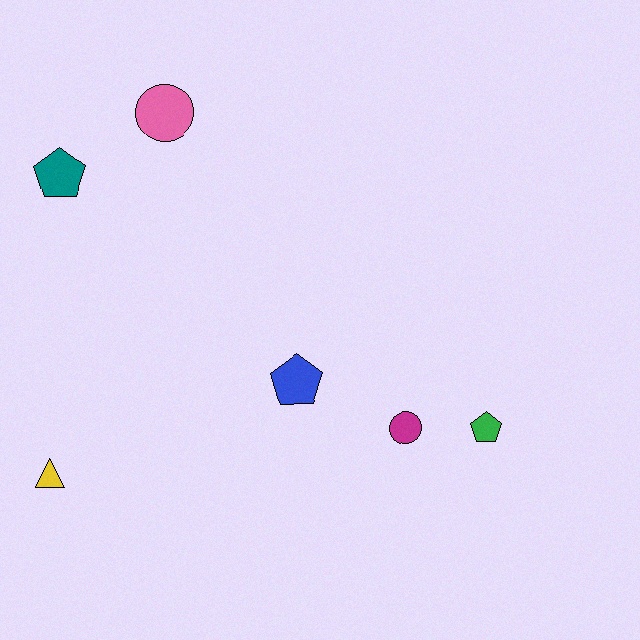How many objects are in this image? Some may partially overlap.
There are 6 objects.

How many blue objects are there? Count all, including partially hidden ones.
There is 1 blue object.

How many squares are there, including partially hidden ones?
There are no squares.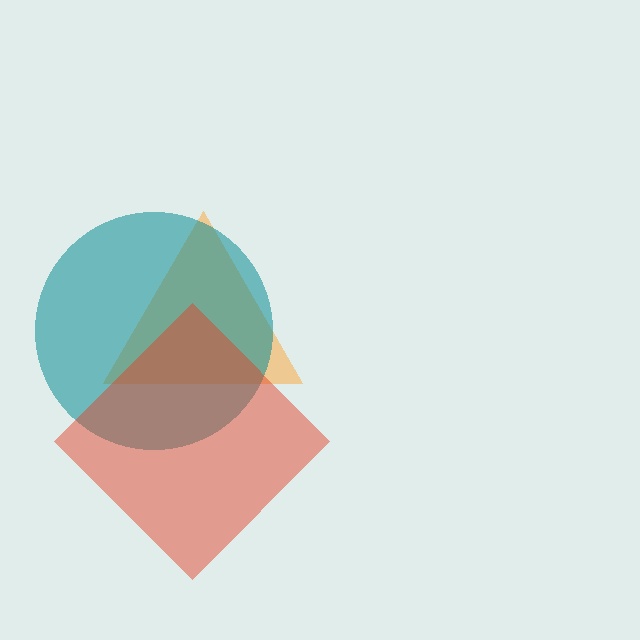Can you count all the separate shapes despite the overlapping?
Yes, there are 3 separate shapes.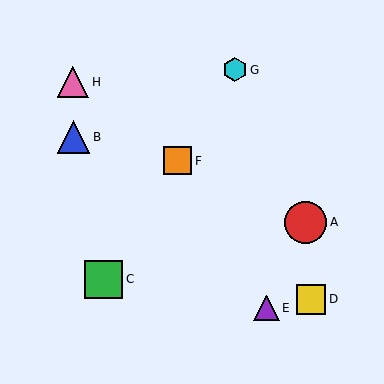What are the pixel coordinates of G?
Object G is at (235, 70).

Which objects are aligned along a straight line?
Objects C, F, G are aligned along a straight line.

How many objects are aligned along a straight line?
3 objects (C, F, G) are aligned along a straight line.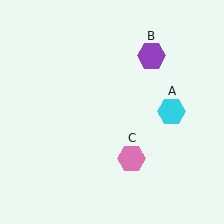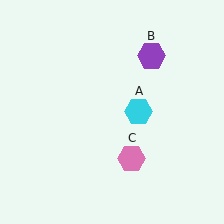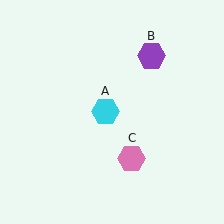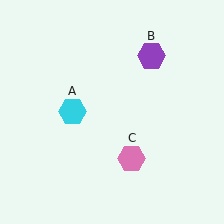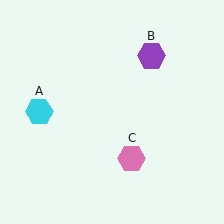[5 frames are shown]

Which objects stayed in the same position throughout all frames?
Purple hexagon (object B) and pink hexagon (object C) remained stationary.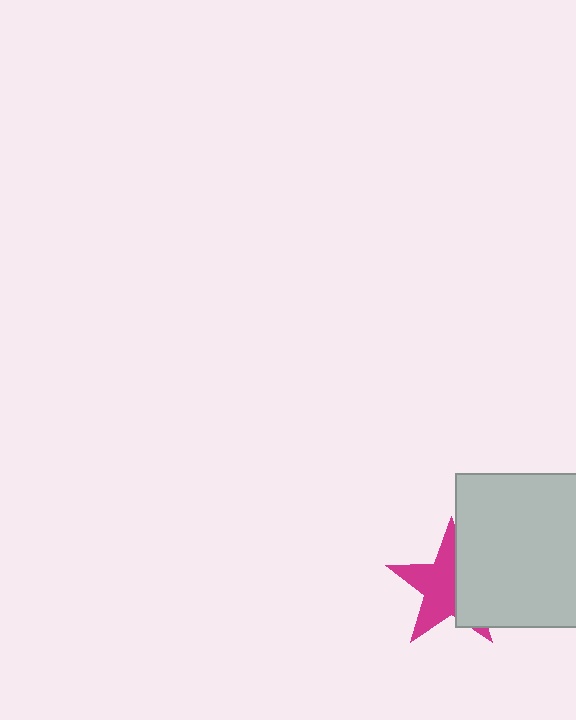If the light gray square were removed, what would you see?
You would see the complete magenta star.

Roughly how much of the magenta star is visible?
About half of it is visible (roughly 59%).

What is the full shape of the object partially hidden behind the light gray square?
The partially hidden object is a magenta star.